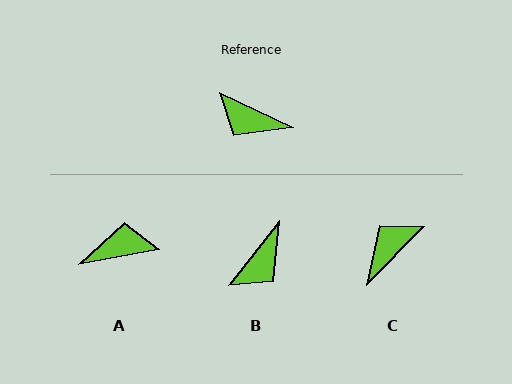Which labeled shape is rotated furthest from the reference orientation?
A, about 145 degrees away.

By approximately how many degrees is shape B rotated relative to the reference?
Approximately 77 degrees counter-clockwise.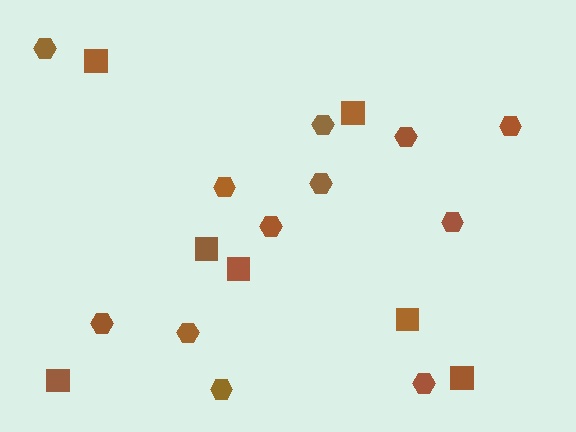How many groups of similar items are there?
There are 2 groups: one group of squares (7) and one group of hexagons (12).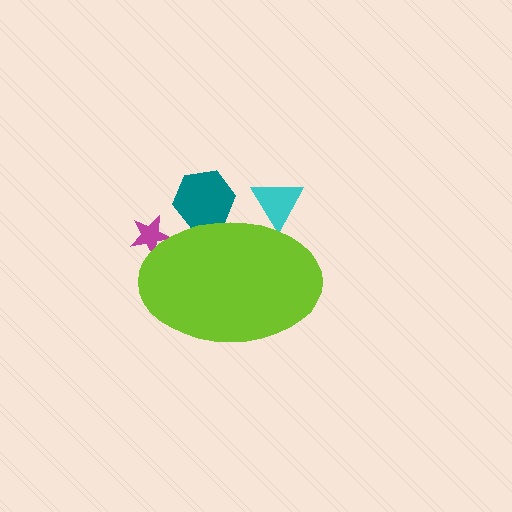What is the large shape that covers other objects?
A lime ellipse.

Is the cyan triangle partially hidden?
Yes, the cyan triangle is partially hidden behind the lime ellipse.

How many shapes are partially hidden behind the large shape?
3 shapes are partially hidden.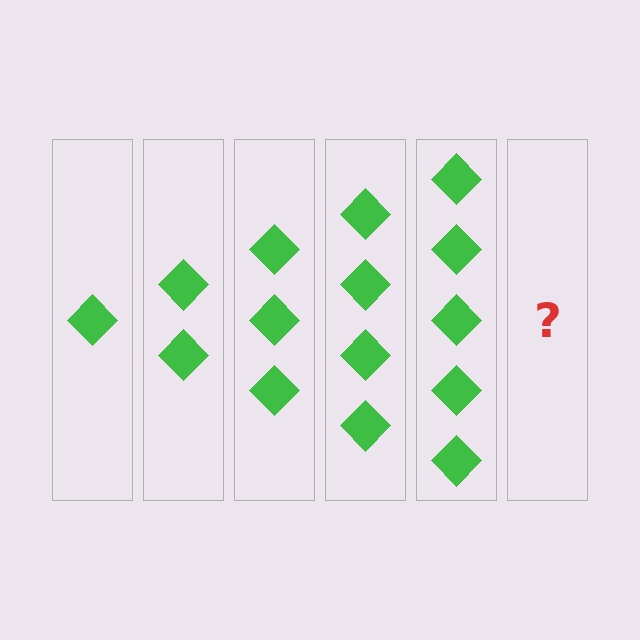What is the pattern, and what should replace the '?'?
The pattern is that each step adds one more diamond. The '?' should be 6 diamonds.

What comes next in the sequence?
The next element should be 6 diamonds.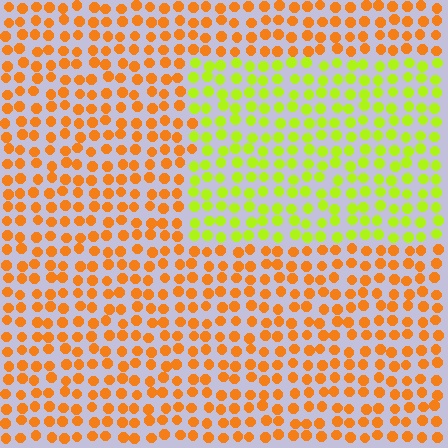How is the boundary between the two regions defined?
The boundary is defined purely by a slight shift in hue (about 52 degrees). Spacing, size, and orientation are identical on both sides.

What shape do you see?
I see a rectangle.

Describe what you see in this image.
The image is filled with small orange elements in a uniform arrangement. A rectangle-shaped region is visible where the elements are tinted to a slightly different hue, forming a subtle color boundary.